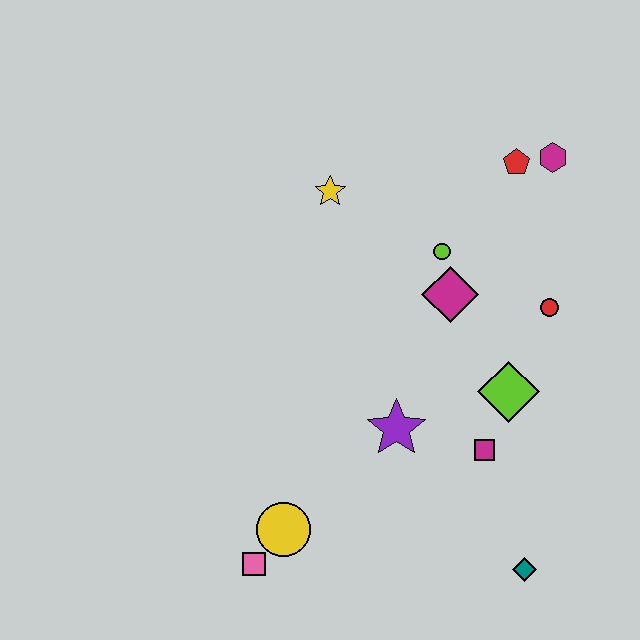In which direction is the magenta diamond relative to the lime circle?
The magenta diamond is below the lime circle.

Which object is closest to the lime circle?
The magenta diamond is closest to the lime circle.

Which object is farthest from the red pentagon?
The pink square is farthest from the red pentagon.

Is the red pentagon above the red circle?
Yes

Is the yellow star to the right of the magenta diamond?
No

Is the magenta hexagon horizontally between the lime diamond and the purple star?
No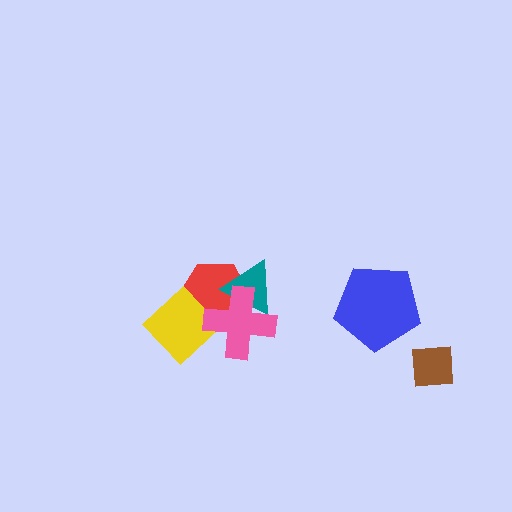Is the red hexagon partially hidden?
Yes, it is partially covered by another shape.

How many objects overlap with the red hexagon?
3 objects overlap with the red hexagon.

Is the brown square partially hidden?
No, no other shape covers it.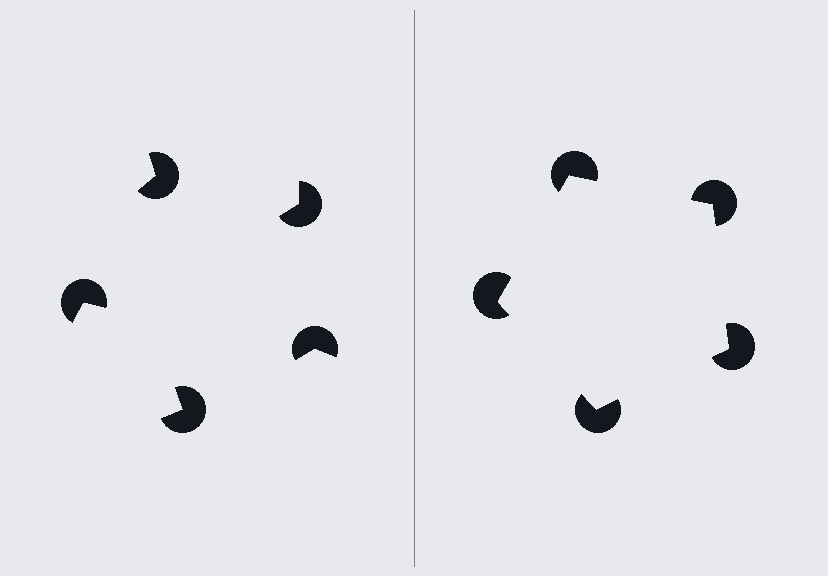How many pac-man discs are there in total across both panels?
10 — 5 on each side.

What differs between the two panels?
The pac-man discs are positioned identically on both sides; only the wedge orientations differ. On the right they align to a pentagon; on the left they are misaligned.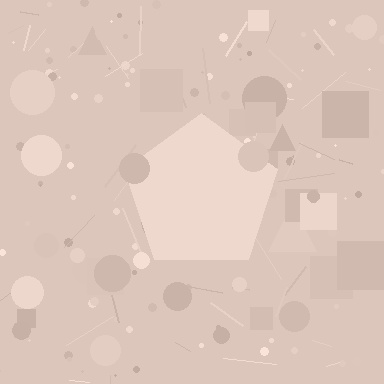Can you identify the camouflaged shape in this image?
The camouflaged shape is a pentagon.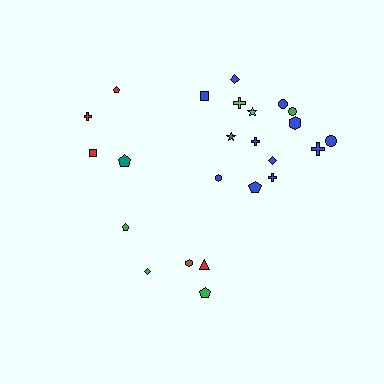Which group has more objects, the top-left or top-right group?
The top-right group.